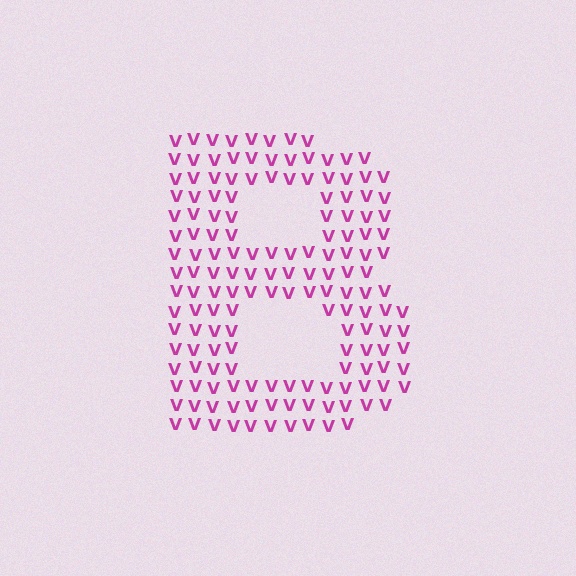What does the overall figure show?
The overall figure shows the letter B.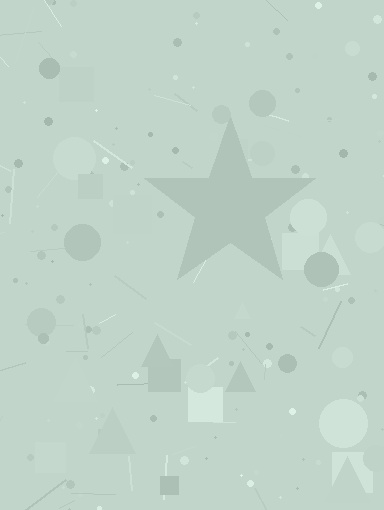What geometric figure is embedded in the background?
A star is embedded in the background.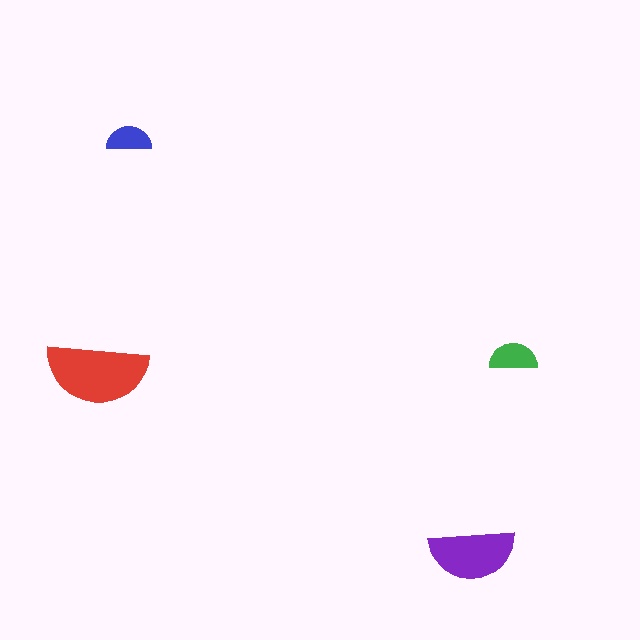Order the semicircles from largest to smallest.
the red one, the purple one, the green one, the blue one.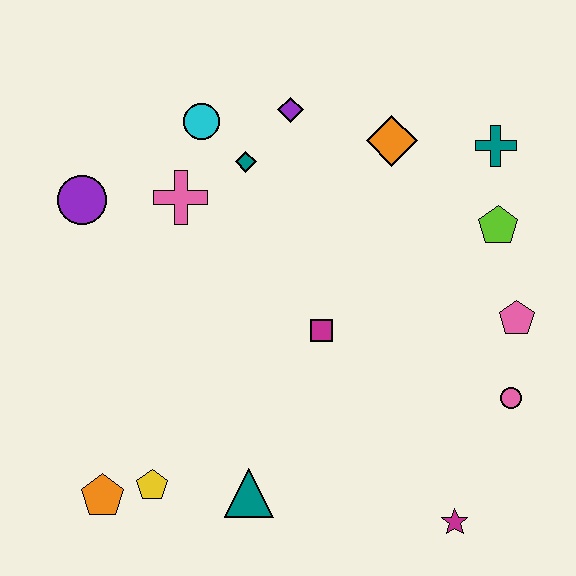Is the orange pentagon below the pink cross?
Yes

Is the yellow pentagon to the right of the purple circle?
Yes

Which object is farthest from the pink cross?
The magenta star is farthest from the pink cross.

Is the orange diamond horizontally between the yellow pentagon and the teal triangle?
No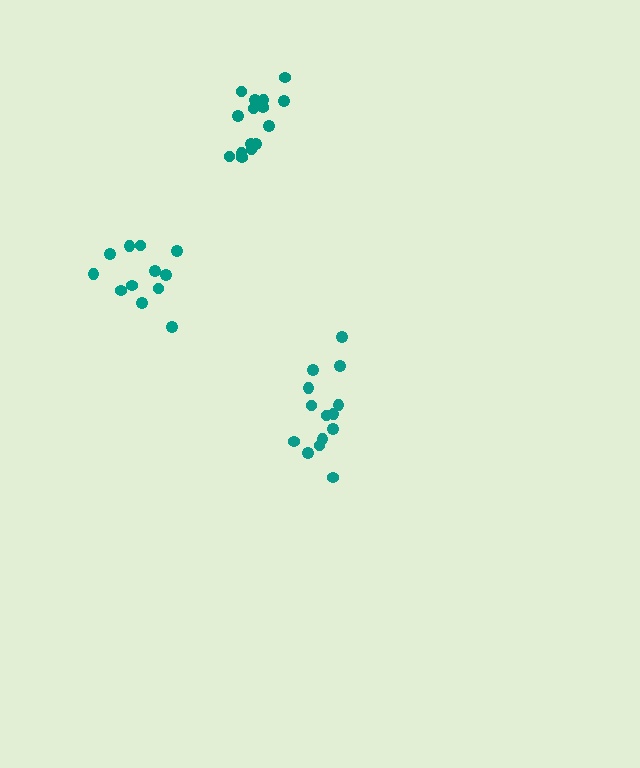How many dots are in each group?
Group 1: 15 dots, Group 2: 14 dots, Group 3: 12 dots (41 total).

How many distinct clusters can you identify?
There are 3 distinct clusters.